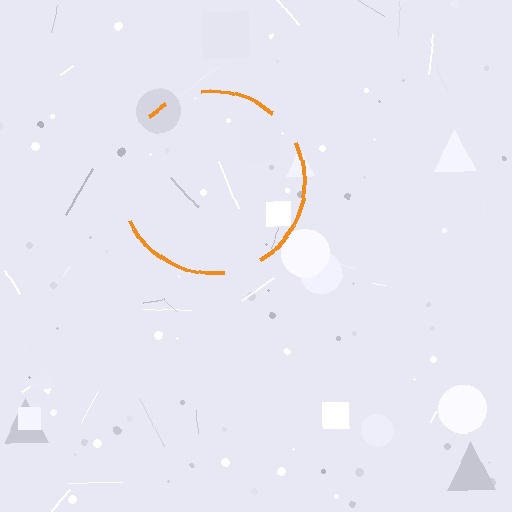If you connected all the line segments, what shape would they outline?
They would outline a circle.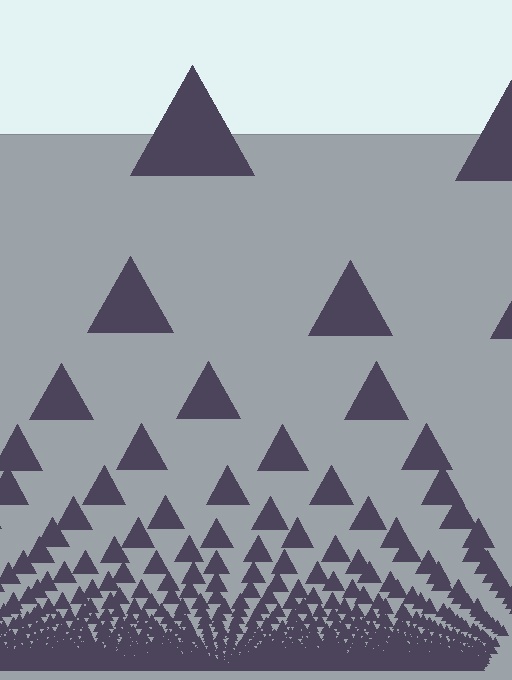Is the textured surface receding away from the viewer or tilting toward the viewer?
The surface appears to tilt toward the viewer. Texture elements get larger and sparser toward the top.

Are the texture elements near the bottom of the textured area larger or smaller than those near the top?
Smaller. The gradient is inverted — elements near the bottom are smaller and denser.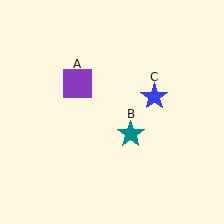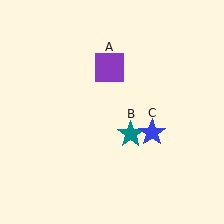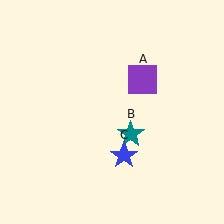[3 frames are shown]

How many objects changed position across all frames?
2 objects changed position: purple square (object A), blue star (object C).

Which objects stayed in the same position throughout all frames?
Teal star (object B) remained stationary.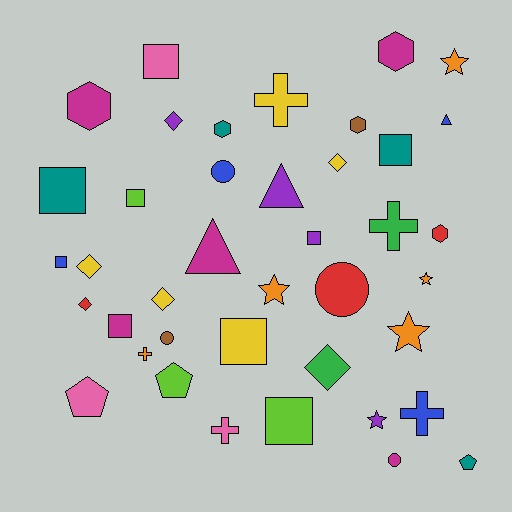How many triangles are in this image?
There are 3 triangles.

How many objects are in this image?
There are 40 objects.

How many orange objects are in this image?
There are 5 orange objects.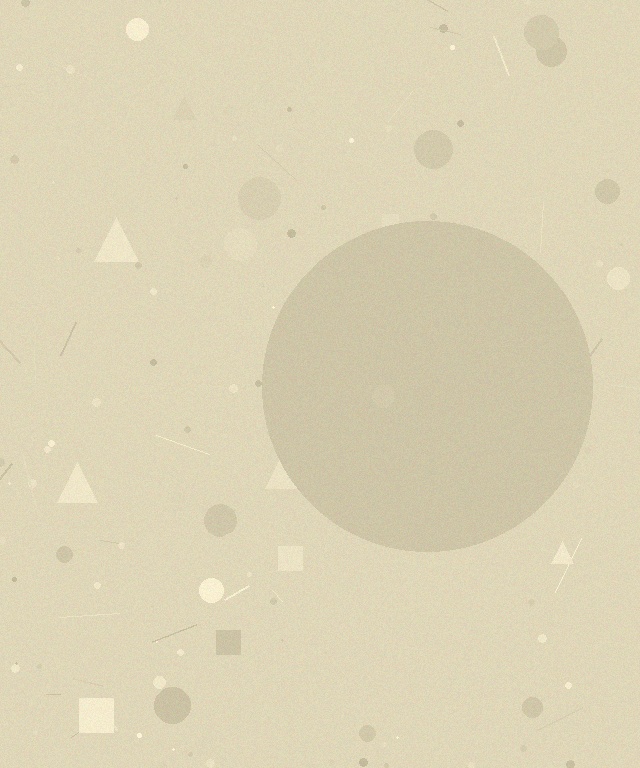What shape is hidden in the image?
A circle is hidden in the image.